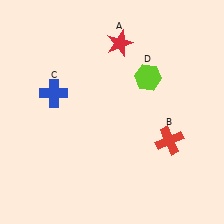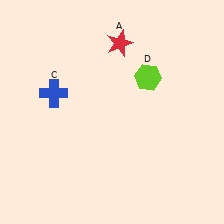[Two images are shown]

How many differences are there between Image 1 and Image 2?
There is 1 difference between the two images.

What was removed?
The red cross (B) was removed in Image 2.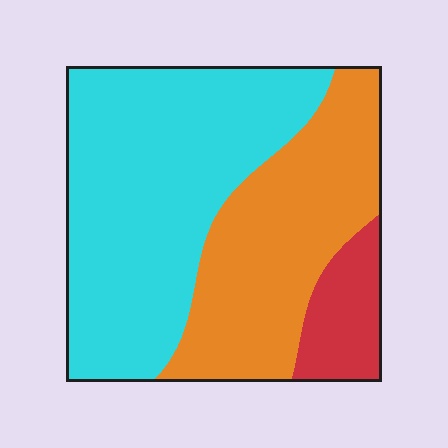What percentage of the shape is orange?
Orange covers 36% of the shape.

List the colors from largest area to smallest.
From largest to smallest: cyan, orange, red.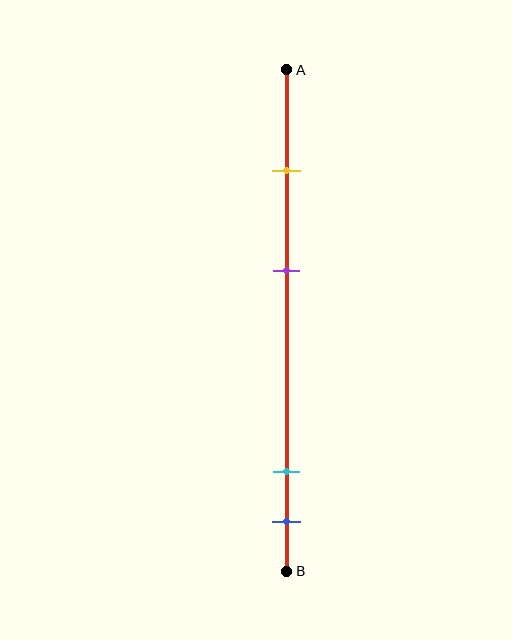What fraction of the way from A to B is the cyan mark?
The cyan mark is approximately 80% (0.8) of the way from A to B.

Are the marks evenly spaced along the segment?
No, the marks are not evenly spaced.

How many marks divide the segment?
There are 4 marks dividing the segment.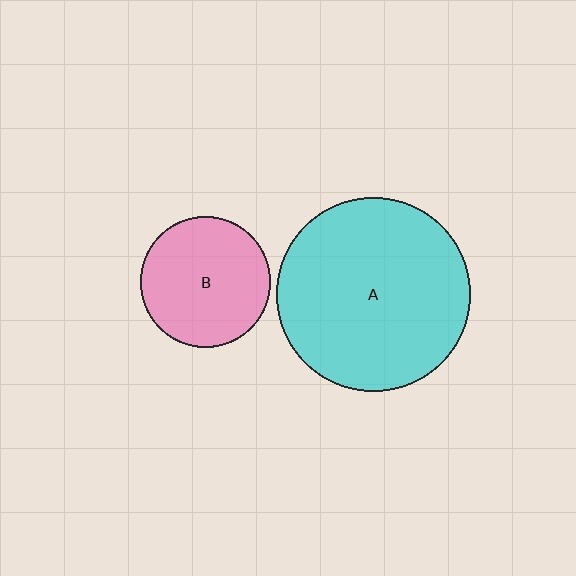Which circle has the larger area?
Circle A (cyan).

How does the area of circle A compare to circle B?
Approximately 2.2 times.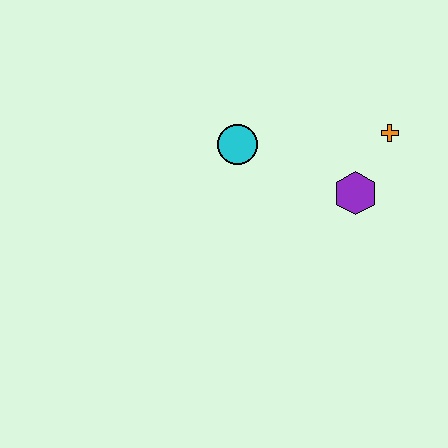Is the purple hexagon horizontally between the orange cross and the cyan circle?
Yes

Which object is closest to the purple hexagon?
The orange cross is closest to the purple hexagon.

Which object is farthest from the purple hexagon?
The cyan circle is farthest from the purple hexagon.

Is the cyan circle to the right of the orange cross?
No